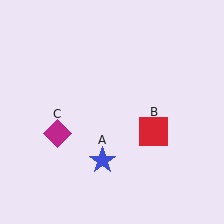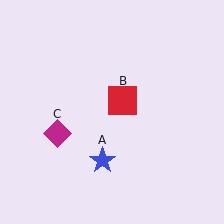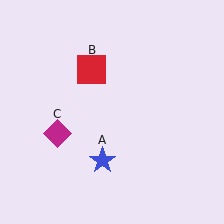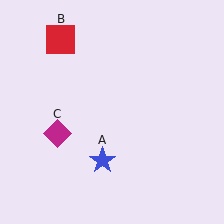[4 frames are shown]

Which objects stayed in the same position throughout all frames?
Blue star (object A) and magenta diamond (object C) remained stationary.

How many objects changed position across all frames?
1 object changed position: red square (object B).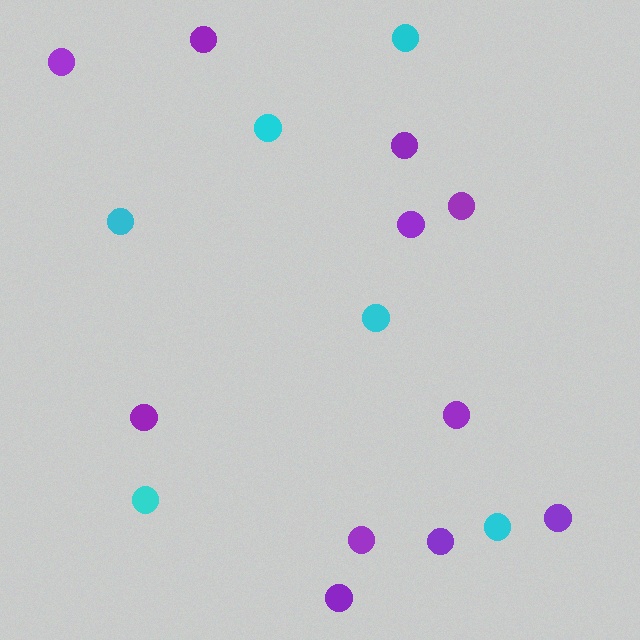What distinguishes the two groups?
There are 2 groups: one group of cyan circles (6) and one group of purple circles (11).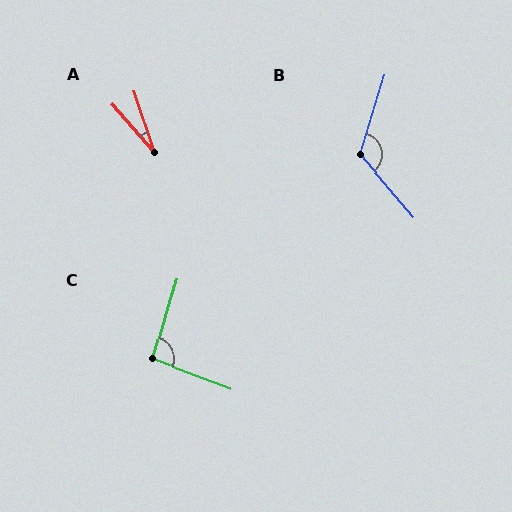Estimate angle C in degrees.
Approximately 94 degrees.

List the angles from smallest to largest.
A (22°), C (94°), B (122°).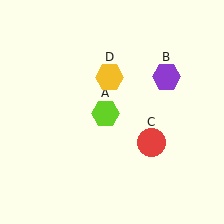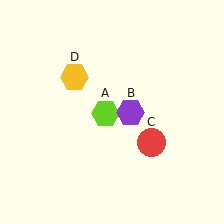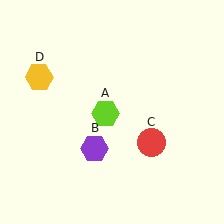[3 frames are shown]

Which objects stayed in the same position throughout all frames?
Lime hexagon (object A) and red circle (object C) remained stationary.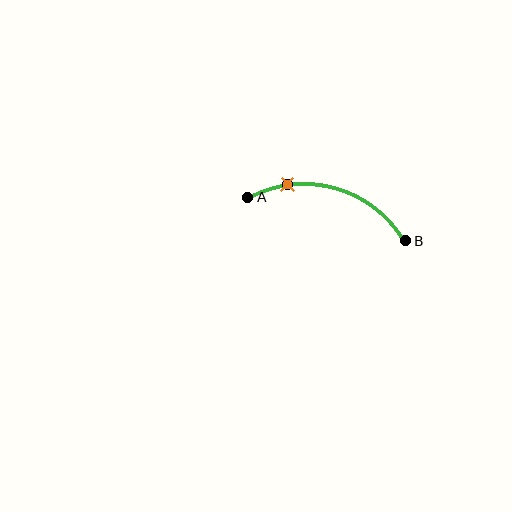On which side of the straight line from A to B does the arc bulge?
The arc bulges above the straight line connecting A and B.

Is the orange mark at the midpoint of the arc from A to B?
No. The orange mark lies on the arc but is closer to endpoint A. The arc midpoint would be at the point on the curve equidistant along the arc from both A and B.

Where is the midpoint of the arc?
The arc midpoint is the point on the curve farthest from the straight line joining A and B. It sits above that line.